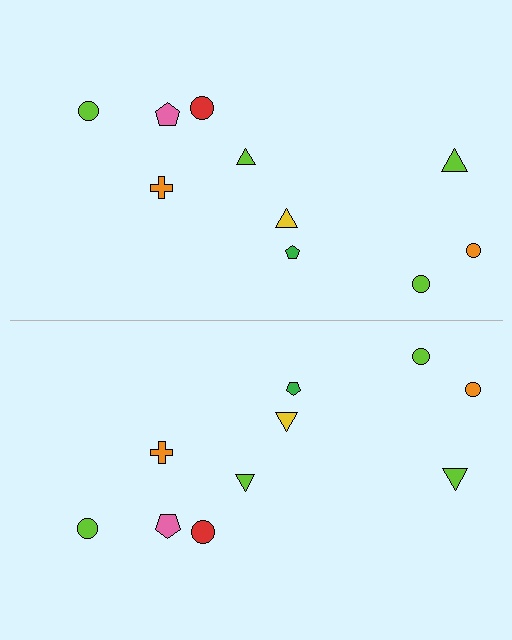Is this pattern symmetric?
Yes, this pattern has bilateral (reflection) symmetry.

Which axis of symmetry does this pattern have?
The pattern has a horizontal axis of symmetry running through the center of the image.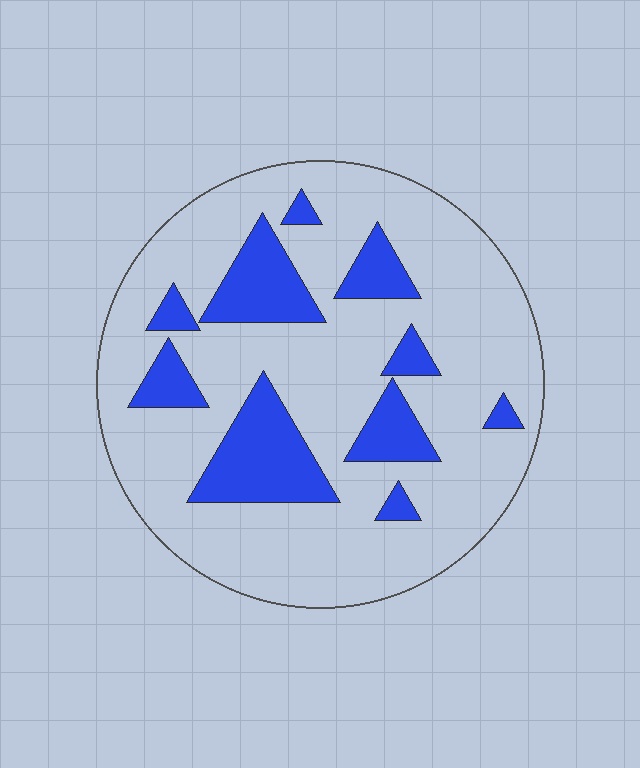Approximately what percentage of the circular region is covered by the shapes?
Approximately 20%.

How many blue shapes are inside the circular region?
10.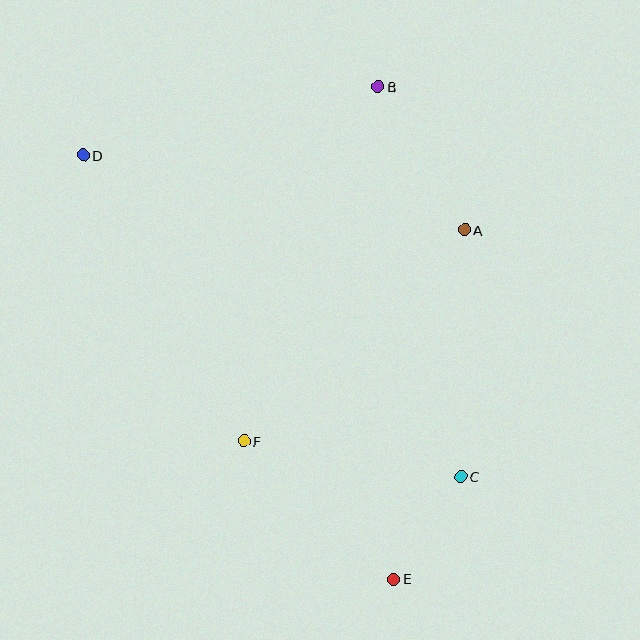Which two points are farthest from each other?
Points D and E are farthest from each other.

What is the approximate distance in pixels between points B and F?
The distance between B and F is approximately 379 pixels.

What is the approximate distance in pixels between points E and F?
The distance between E and F is approximately 203 pixels.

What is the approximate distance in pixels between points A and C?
The distance between A and C is approximately 247 pixels.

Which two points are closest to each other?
Points C and E are closest to each other.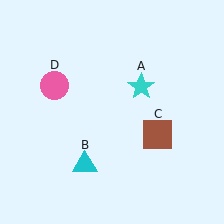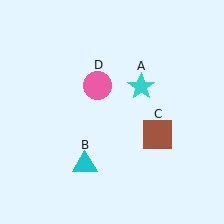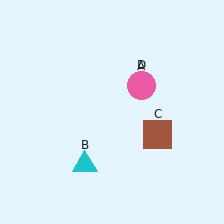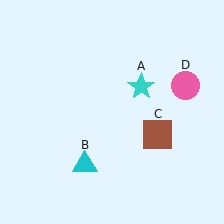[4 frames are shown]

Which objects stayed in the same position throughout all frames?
Cyan star (object A) and cyan triangle (object B) and brown square (object C) remained stationary.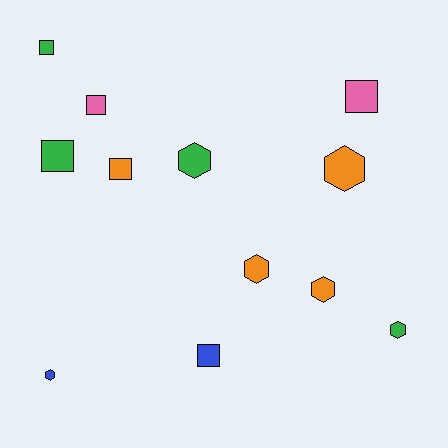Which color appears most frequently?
Green, with 4 objects.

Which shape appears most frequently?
Hexagon, with 6 objects.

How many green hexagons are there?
There are 2 green hexagons.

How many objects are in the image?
There are 12 objects.